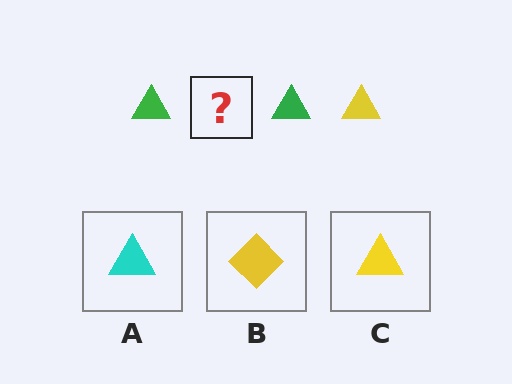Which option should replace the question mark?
Option C.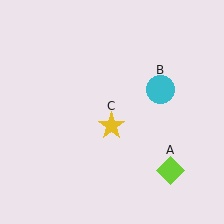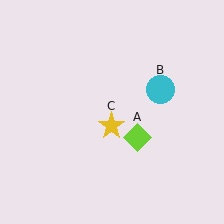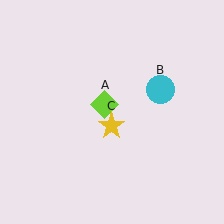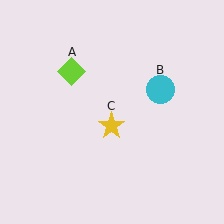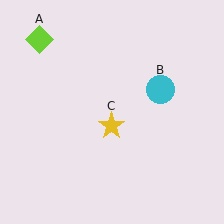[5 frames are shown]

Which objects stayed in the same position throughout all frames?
Cyan circle (object B) and yellow star (object C) remained stationary.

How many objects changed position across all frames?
1 object changed position: lime diamond (object A).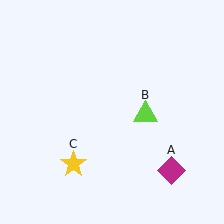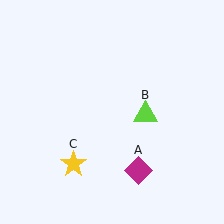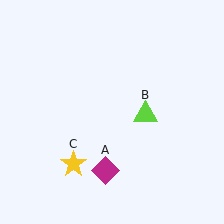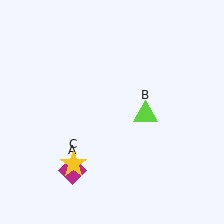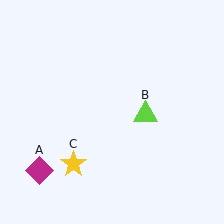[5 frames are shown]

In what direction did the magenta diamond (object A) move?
The magenta diamond (object A) moved left.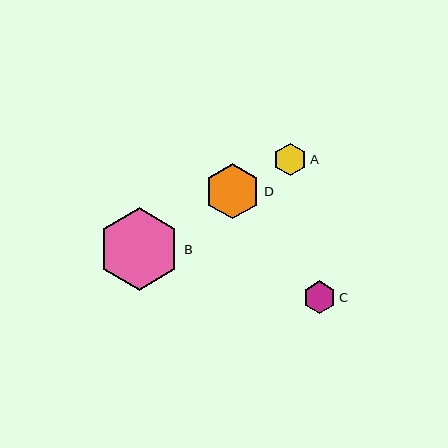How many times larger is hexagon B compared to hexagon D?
Hexagon B is approximately 1.5 times the size of hexagon D.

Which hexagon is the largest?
Hexagon B is the largest with a size of approximately 83 pixels.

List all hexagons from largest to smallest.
From largest to smallest: B, D, A, C.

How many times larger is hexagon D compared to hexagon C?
Hexagon D is approximately 1.7 times the size of hexagon C.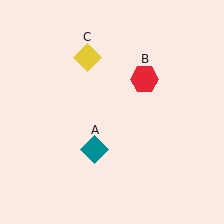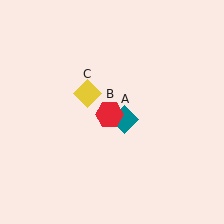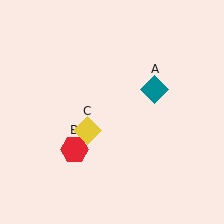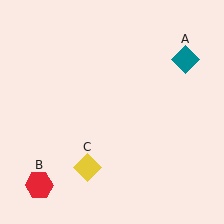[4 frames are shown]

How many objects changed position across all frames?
3 objects changed position: teal diamond (object A), red hexagon (object B), yellow diamond (object C).